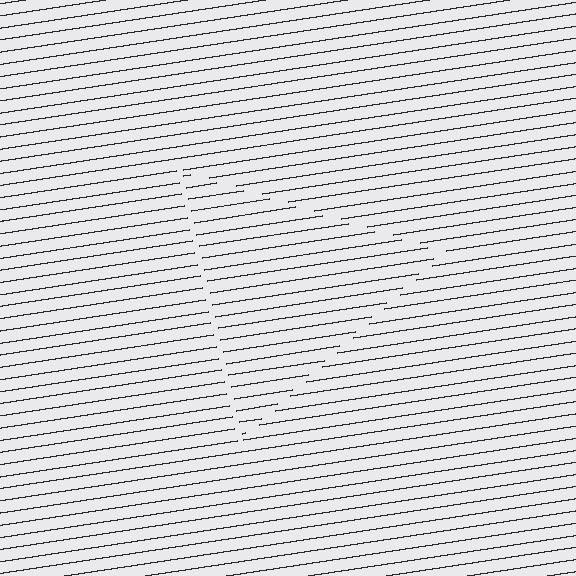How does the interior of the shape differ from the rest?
The interior of the shape contains the same grating, shifted by half a period — the contour is defined by the phase discontinuity where line-ends from the inner and outer gratings abut.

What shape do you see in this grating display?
An illusory triangle. The interior of the shape contains the same grating, shifted by half a period — the contour is defined by the phase discontinuity where line-ends from the inner and outer gratings abut.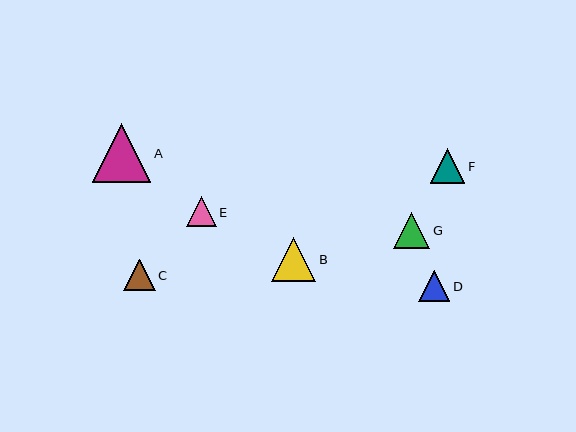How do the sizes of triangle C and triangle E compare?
Triangle C and triangle E are approximately the same size.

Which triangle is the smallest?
Triangle E is the smallest with a size of approximately 30 pixels.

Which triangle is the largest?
Triangle A is the largest with a size of approximately 59 pixels.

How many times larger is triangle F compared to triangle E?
Triangle F is approximately 1.2 times the size of triangle E.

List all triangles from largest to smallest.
From largest to smallest: A, B, G, F, C, D, E.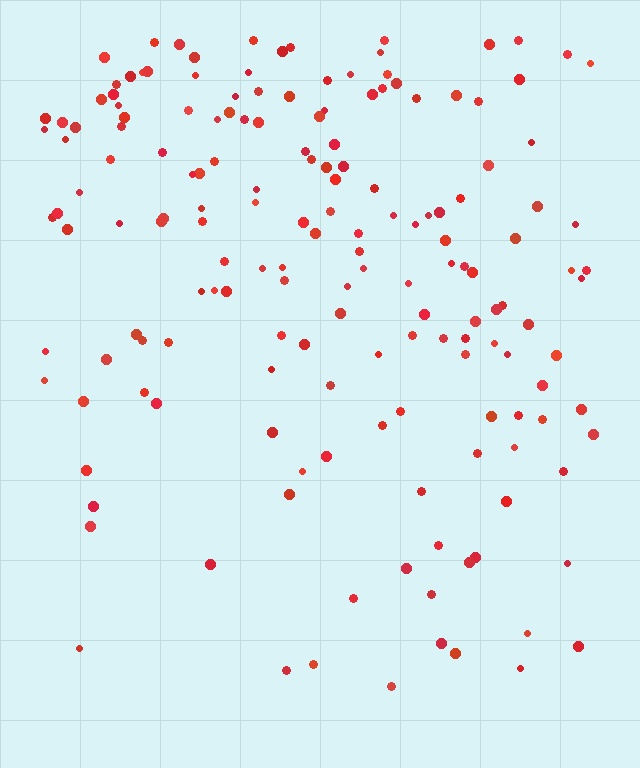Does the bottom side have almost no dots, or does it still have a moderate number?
Still a moderate number, just noticeably fewer than the top.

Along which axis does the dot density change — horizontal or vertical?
Vertical.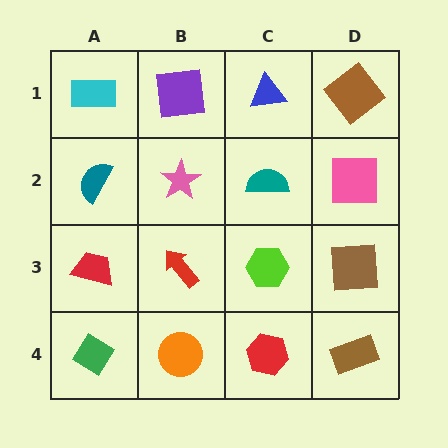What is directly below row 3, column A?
A green diamond.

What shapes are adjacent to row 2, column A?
A cyan rectangle (row 1, column A), a red trapezoid (row 3, column A), a pink star (row 2, column B).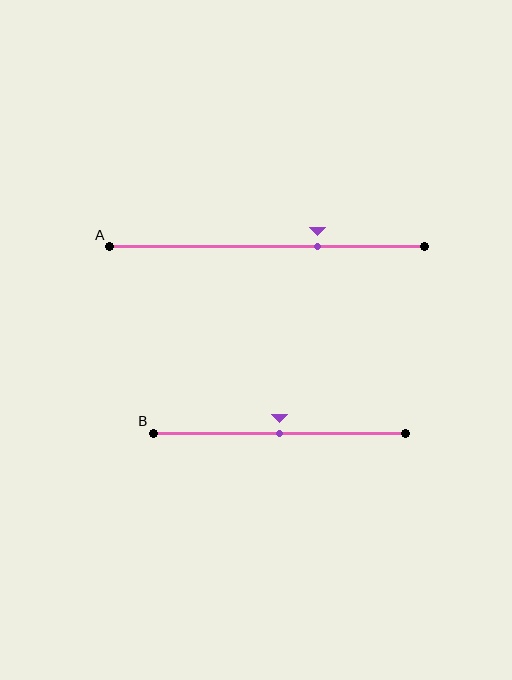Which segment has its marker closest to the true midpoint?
Segment B has its marker closest to the true midpoint.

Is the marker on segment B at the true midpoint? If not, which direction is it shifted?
Yes, the marker on segment B is at the true midpoint.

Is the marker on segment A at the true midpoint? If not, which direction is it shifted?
No, the marker on segment A is shifted to the right by about 16% of the segment length.